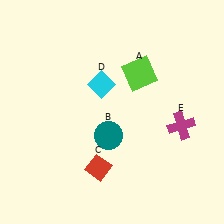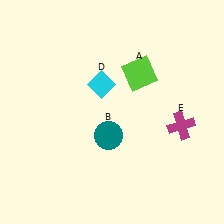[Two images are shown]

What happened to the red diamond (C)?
The red diamond (C) was removed in Image 2. It was in the bottom-left area of Image 1.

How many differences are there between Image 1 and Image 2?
There is 1 difference between the two images.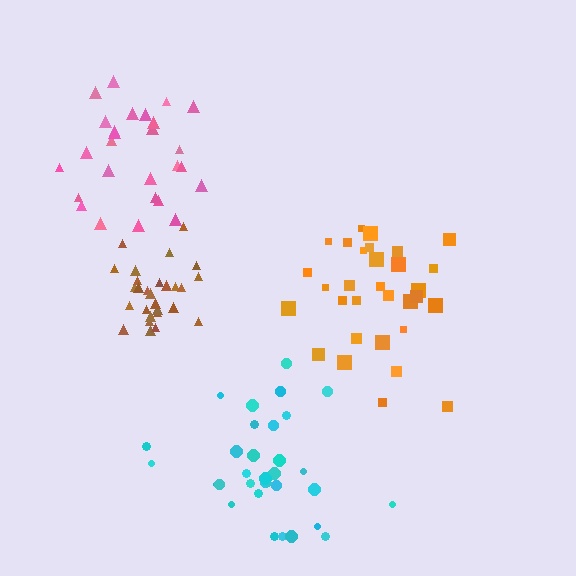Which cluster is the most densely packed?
Brown.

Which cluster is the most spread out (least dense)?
Cyan.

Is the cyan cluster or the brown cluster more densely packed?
Brown.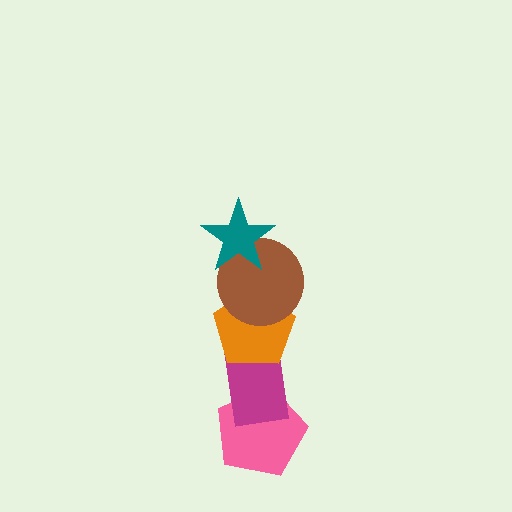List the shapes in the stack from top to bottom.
From top to bottom: the teal star, the brown circle, the orange pentagon, the magenta rectangle, the pink pentagon.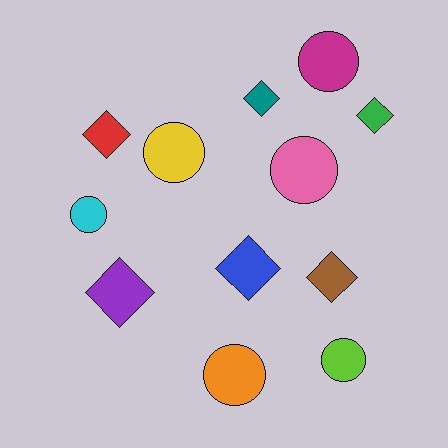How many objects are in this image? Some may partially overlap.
There are 12 objects.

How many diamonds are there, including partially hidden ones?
There are 6 diamonds.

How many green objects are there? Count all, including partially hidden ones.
There is 1 green object.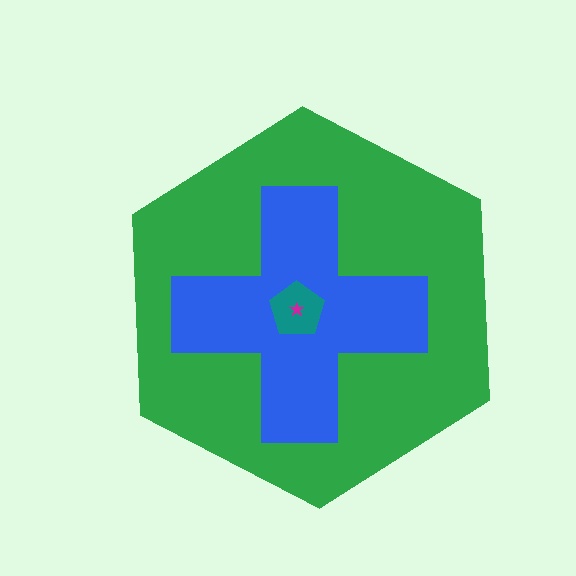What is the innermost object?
The magenta star.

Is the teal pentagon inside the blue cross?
Yes.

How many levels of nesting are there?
4.